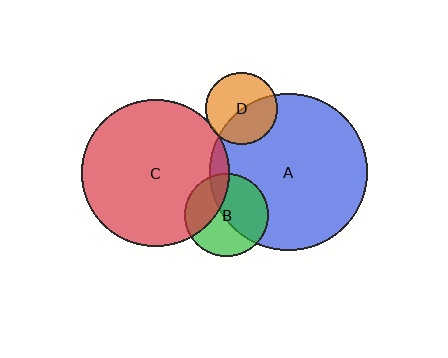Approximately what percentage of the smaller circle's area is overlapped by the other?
Approximately 5%.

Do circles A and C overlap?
Yes.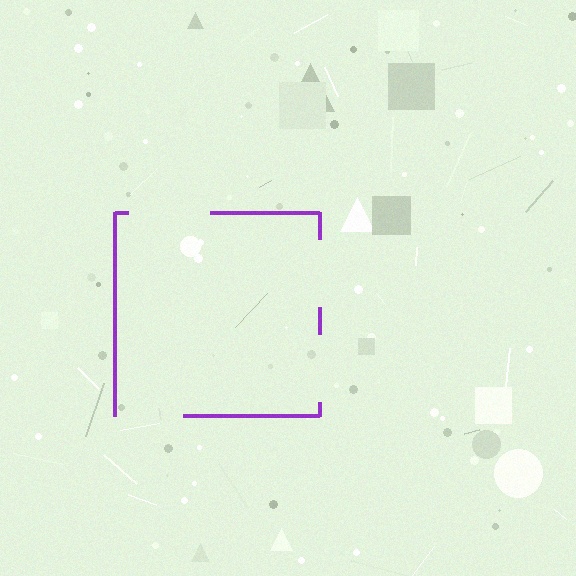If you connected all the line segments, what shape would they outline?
They would outline a square.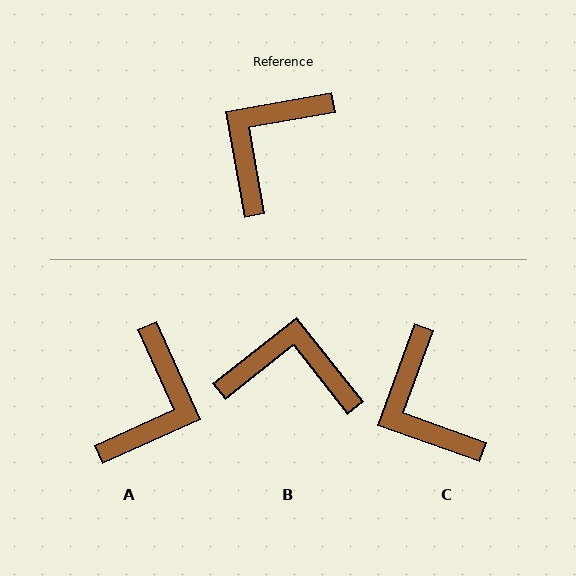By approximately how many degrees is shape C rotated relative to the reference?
Approximately 60 degrees counter-clockwise.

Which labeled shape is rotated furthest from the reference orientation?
A, about 166 degrees away.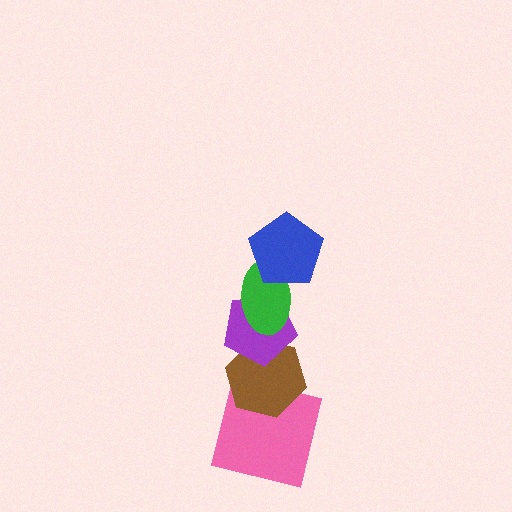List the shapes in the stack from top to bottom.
From top to bottom: the blue pentagon, the green ellipse, the purple pentagon, the brown hexagon, the pink square.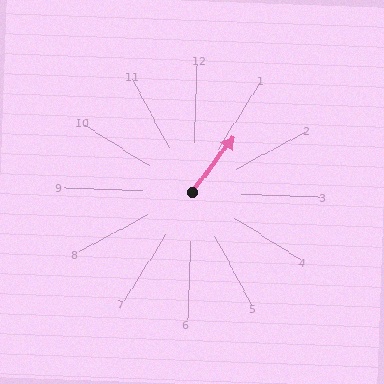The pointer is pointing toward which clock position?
Roughly 1 o'clock.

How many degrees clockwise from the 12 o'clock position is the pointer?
Approximately 35 degrees.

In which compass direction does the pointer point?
Northeast.